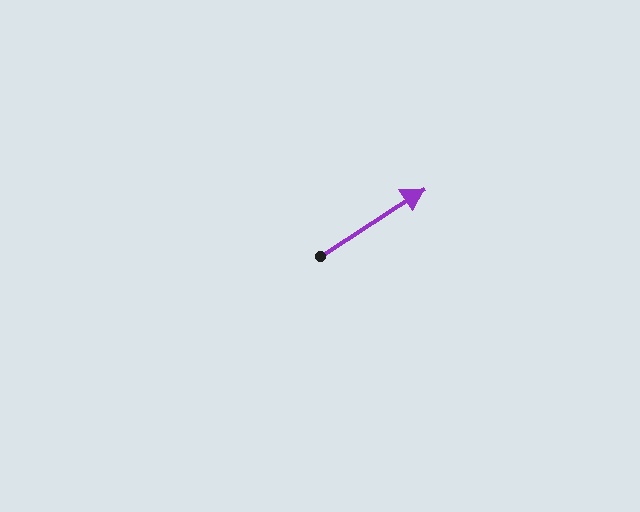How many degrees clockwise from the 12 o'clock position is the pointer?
Approximately 57 degrees.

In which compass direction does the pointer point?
Northeast.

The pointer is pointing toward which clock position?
Roughly 2 o'clock.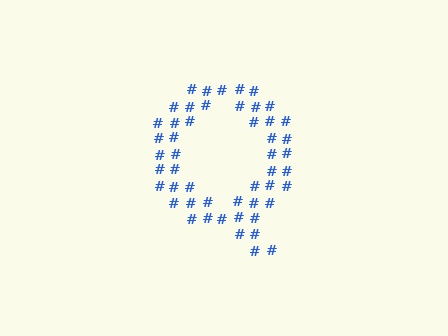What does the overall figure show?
The overall figure shows the letter Q.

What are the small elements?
The small elements are hash symbols.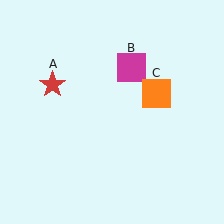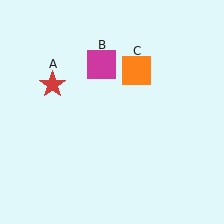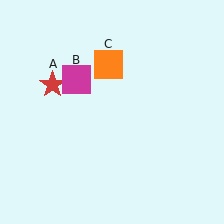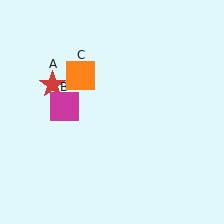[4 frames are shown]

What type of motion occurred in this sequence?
The magenta square (object B), orange square (object C) rotated counterclockwise around the center of the scene.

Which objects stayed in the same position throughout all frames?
Red star (object A) remained stationary.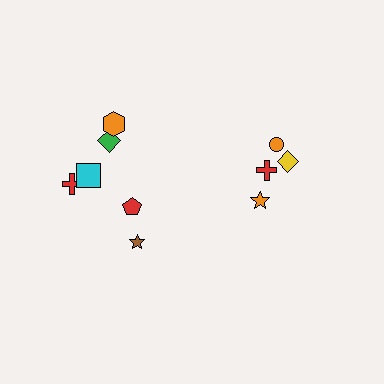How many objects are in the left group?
There are 6 objects.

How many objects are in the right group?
There are 4 objects.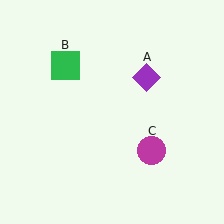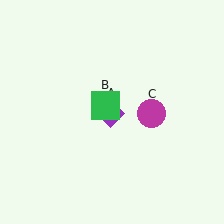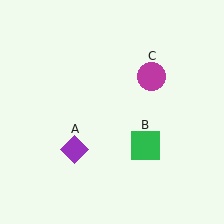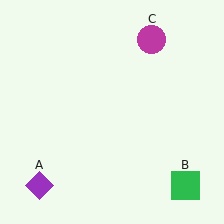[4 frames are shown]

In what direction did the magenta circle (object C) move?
The magenta circle (object C) moved up.